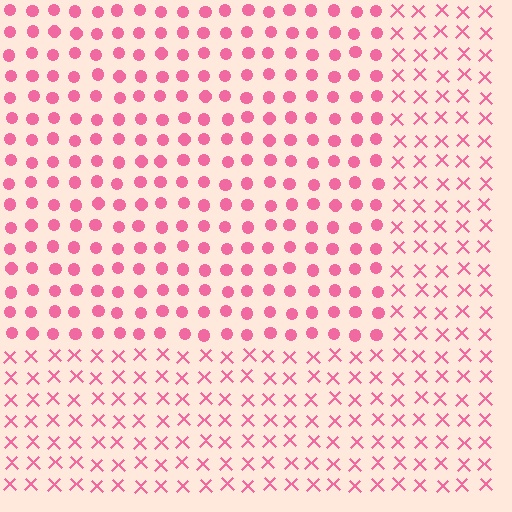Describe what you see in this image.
The image is filled with small pink elements arranged in a uniform grid. A rectangle-shaped region contains circles, while the surrounding area contains X marks. The boundary is defined purely by the change in element shape.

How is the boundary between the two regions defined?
The boundary is defined by a change in element shape: circles inside vs. X marks outside. All elements share the same color and spacing.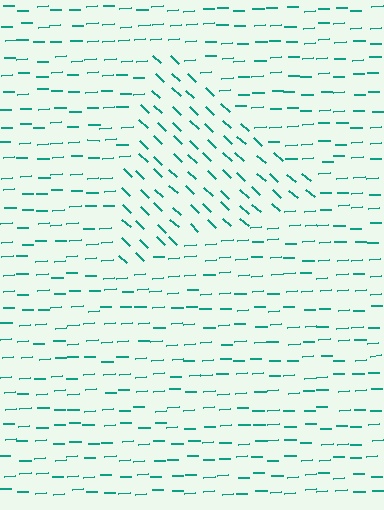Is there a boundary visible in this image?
Yes, there is a texture boundary formed by a change in line orientation.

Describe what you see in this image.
The image is filled with small teal line segments. A triangle region in the image has lines oriented differently from the surrounding lines, creating a visible texture boundary.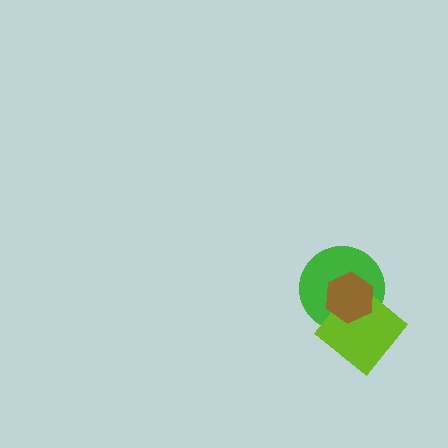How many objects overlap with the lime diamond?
2 objects overlap with the lime diamond.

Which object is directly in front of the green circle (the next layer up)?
The lime diamond is directly in front of the green circle.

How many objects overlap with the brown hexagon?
2 objects overlap with the brown hexagon.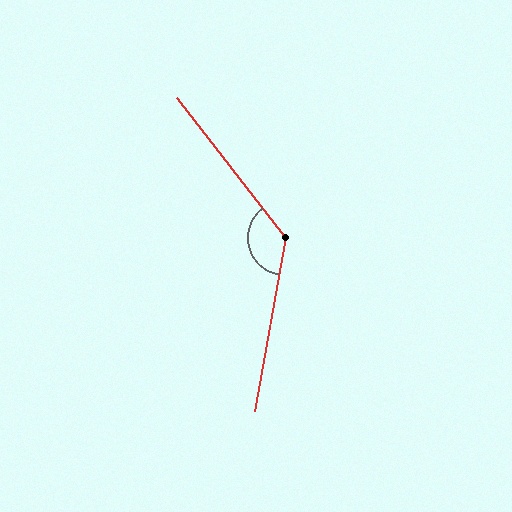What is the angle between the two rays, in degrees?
Approximately 132 degrees.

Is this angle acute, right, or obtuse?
It is obtuse.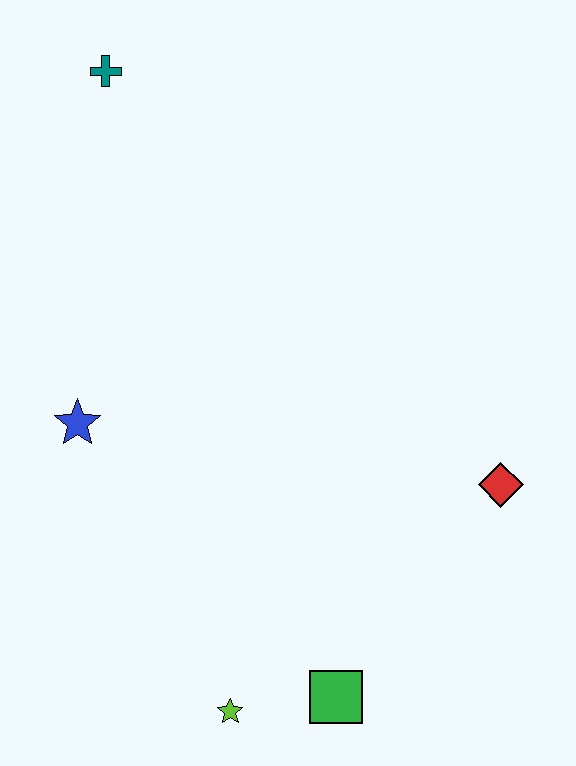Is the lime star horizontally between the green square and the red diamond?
No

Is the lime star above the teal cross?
No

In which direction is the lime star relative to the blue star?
The lime star is below the blue star.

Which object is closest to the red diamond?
The green square is closest to the red diamond.